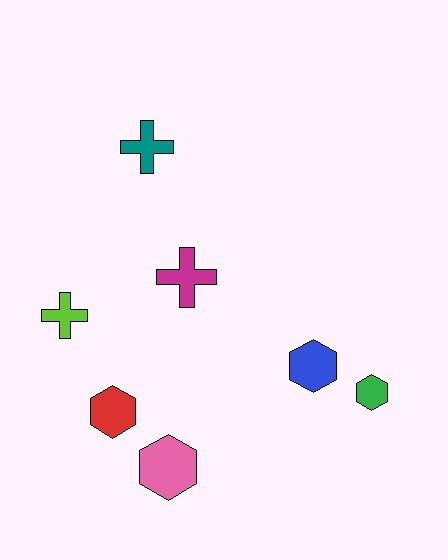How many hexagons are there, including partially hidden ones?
There are 4 hexagons.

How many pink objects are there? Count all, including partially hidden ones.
There is 1 pink object.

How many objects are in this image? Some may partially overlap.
There are 7 objects.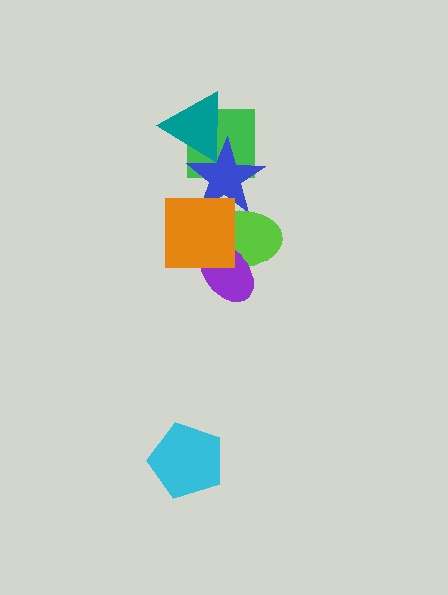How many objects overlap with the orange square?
3 objects overlap with the orange square.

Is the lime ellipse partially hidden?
Yes, it is partially covered by another shape.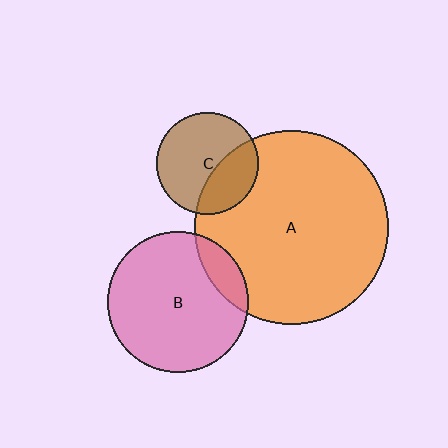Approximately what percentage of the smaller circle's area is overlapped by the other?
Approximately 15%.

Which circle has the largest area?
Circle A (orange).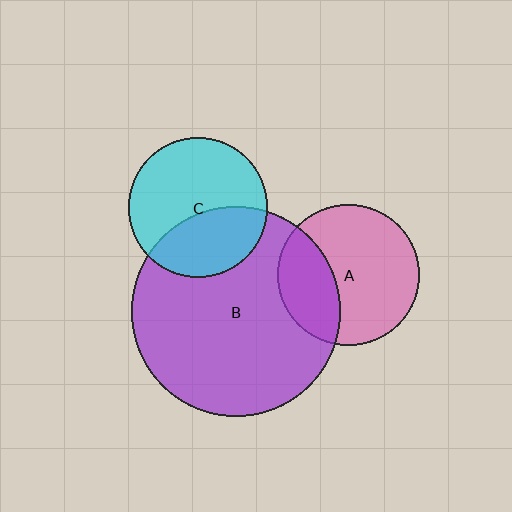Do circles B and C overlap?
Yes.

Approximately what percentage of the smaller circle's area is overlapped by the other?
Approximately 40%.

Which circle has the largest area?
Circle B (purple).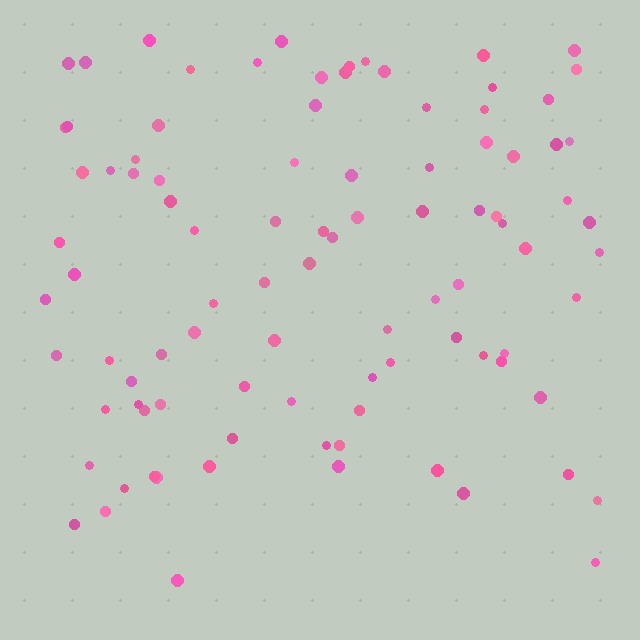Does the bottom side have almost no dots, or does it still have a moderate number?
Still a moderate number, just noticeably fewer than the top.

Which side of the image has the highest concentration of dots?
The top.